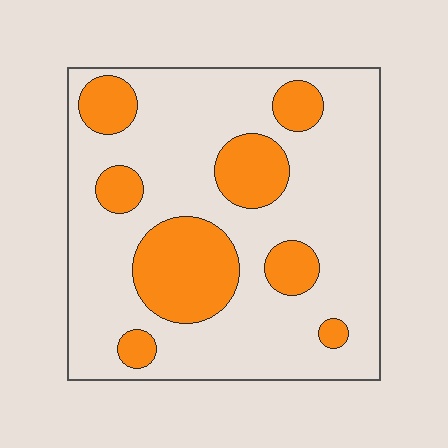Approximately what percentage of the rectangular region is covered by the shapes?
Approximately 25%.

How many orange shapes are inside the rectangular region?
8.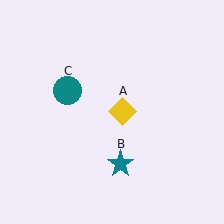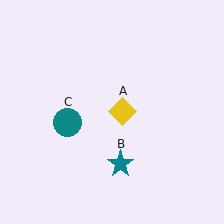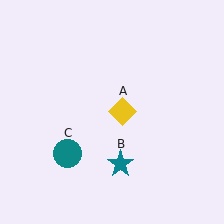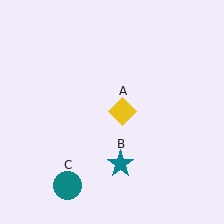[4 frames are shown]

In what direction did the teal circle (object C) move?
The teal circle (object C) moved down.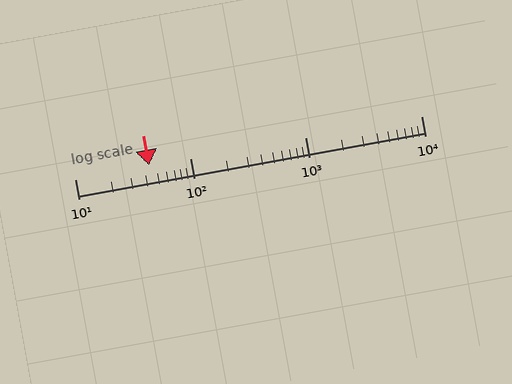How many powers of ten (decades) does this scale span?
The scale spans 3 decades, from 10 to 10000.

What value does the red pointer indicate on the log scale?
The pointer indicates approximately 44.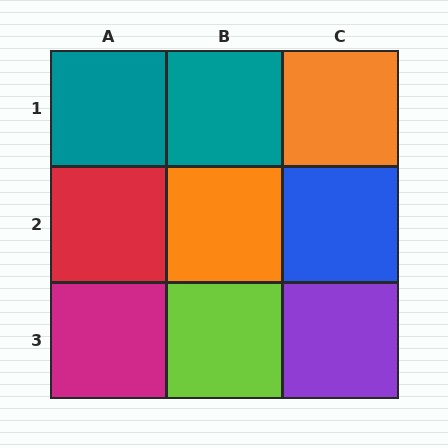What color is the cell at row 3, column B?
Lime.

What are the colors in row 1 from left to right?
Teal, teal, orange.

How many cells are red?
1 cell is red.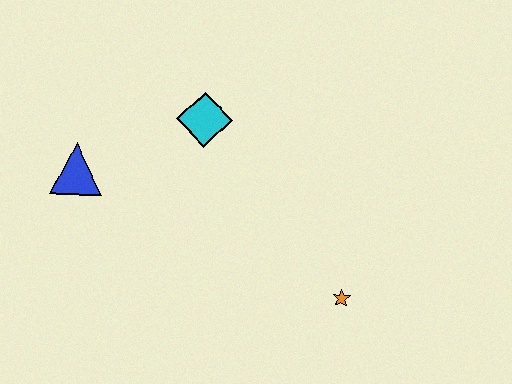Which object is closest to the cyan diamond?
The blue triangle is closest to the cyan diamond.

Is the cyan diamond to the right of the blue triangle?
Yes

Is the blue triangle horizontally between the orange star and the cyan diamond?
No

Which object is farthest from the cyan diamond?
The orange star is farthest from the cyan diamond.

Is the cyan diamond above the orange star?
Yes